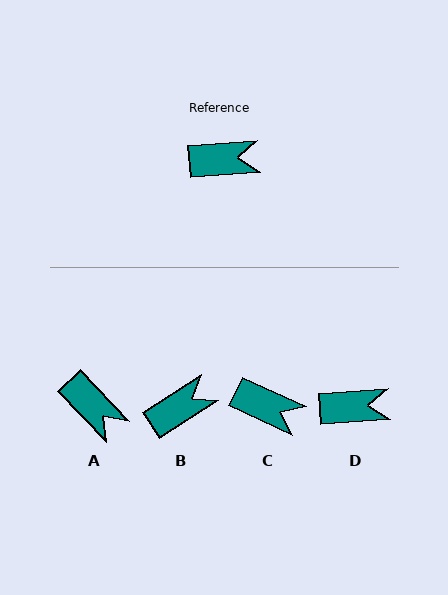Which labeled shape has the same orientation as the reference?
D.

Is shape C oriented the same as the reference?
No, it is off by about 29 degrees.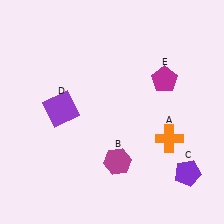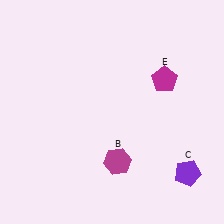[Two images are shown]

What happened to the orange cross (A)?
The orange cross (A) was removed in Image 2. It was in the bottom-right area of Image 1.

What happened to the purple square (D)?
The purple square (D) was removed in Image 2. It was in the top-left area of Image 1.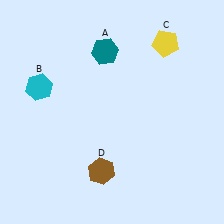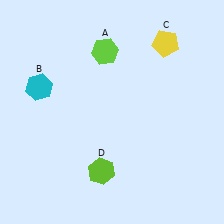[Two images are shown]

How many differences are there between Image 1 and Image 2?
There are 2 differences between the two images.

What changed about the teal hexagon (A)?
In Image 1, A is teal. In Image 2, it changed to lime.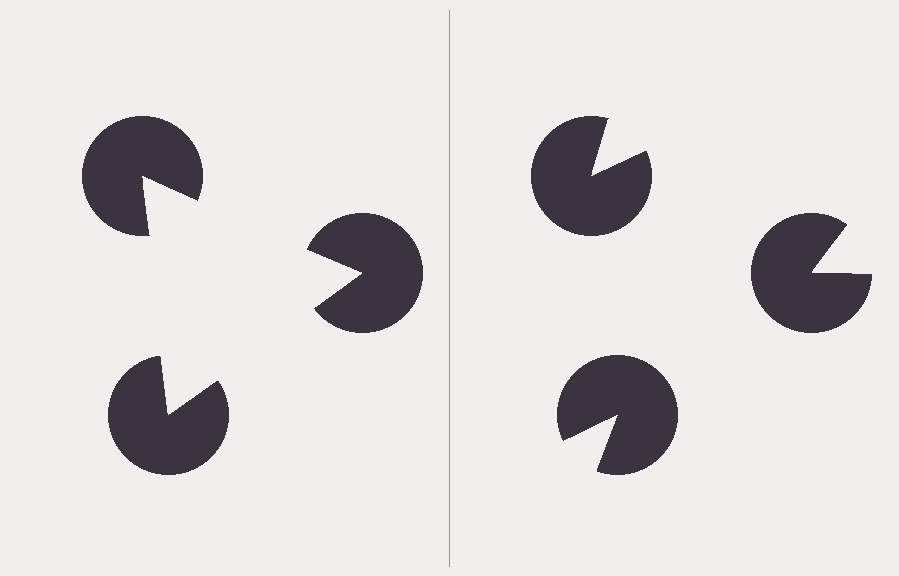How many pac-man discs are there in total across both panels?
6 — 3 on each side.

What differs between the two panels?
The pac-man discs are positioned identically on both sides; only the wedge orientations differ. On the left they align to a triangle; on the right they are misaligned.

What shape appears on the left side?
An illusory triangle.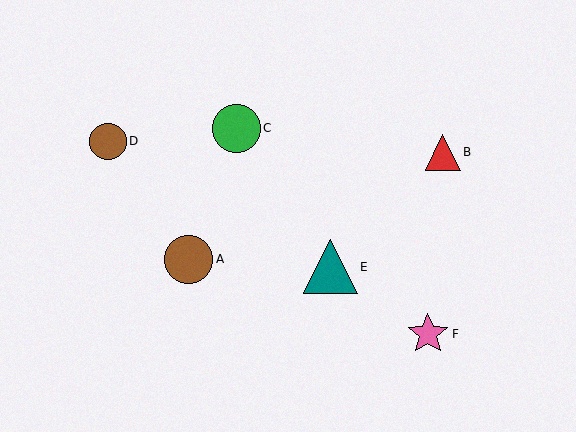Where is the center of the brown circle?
The center of the brown circle is at (108, 141).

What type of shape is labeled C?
Shape C is a green circle.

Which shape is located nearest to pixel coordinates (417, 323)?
The pink star (labeled F) at (428, 334) is nearest to that location.